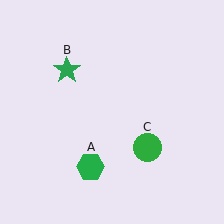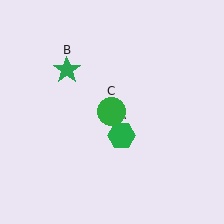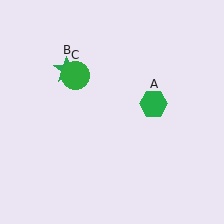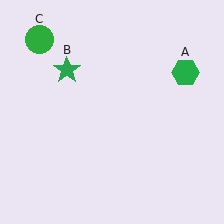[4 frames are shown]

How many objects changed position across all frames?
2 objects changed position: green hexagon (object A), green circle (object C).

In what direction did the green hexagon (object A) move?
The green hexagon (object A) moved up and to the right.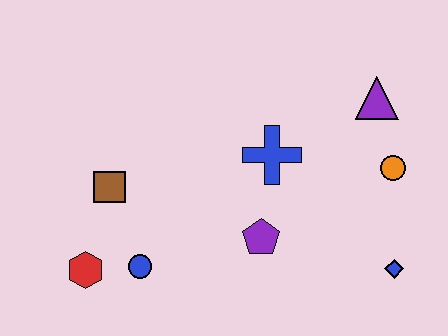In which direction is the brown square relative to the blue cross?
The brown square is to the left of the blue cross.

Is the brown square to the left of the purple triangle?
Yes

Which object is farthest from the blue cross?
The red hexagon is farthest from the blue cross.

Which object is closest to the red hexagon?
The blue circle is closest to the red hexagon.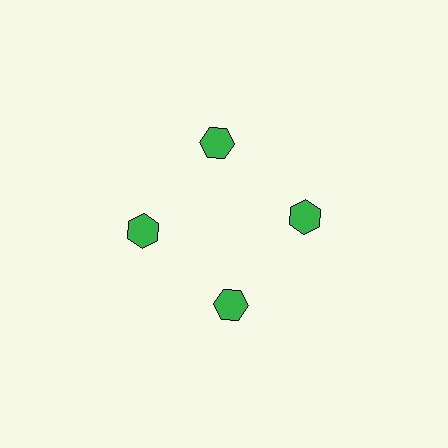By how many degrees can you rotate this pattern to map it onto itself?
The pattern maps onto itself every 90 degrees of rotation.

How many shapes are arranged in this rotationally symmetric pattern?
There are 4 shapes, arranged in 4 groups of 1.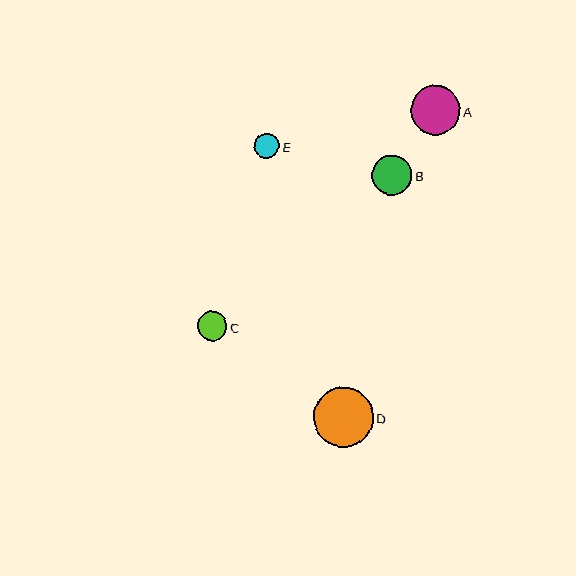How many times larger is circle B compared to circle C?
Circle B is approximately 1.4 times the size of circle C.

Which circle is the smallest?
Circle E is the smallest with a size of approximately 25 pixels.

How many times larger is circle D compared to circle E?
Circle D is approximately 2.4 times the size of circle E.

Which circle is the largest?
Circle D is the largest with a size of approximately 60 pixels.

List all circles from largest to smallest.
From largest to smallest: D, A, B, C, E.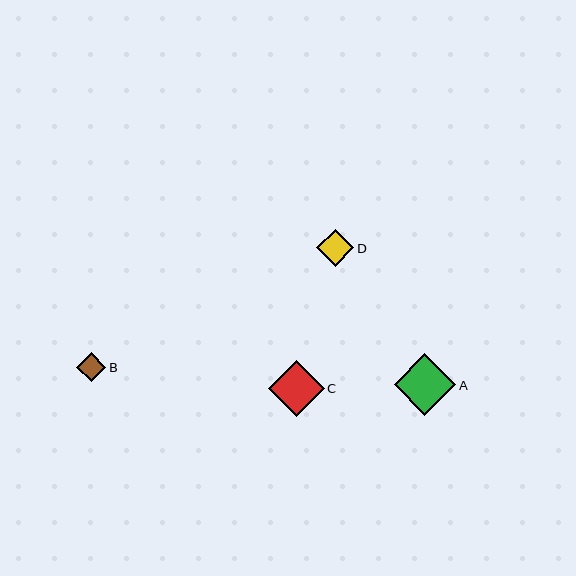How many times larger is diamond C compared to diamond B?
Diamond C is approximately 1.9 times the size of diamond B.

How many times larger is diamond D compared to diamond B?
Diamond D is approximately 1.3 times the size of diamond B.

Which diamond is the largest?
Diamond A is the largest with a size of approximately 62 pixels.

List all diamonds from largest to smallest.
From largest to smallest: A, C, D, B.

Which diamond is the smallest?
Diamond B is the smallest with a size of approximately 29 pixels.